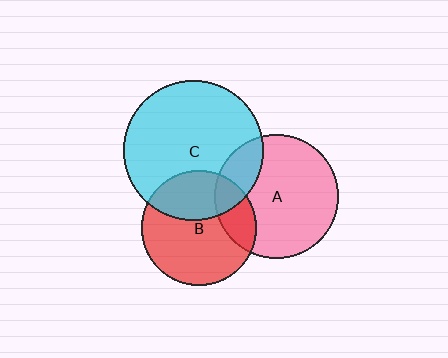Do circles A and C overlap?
Yes.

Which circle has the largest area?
Circle C (cyan).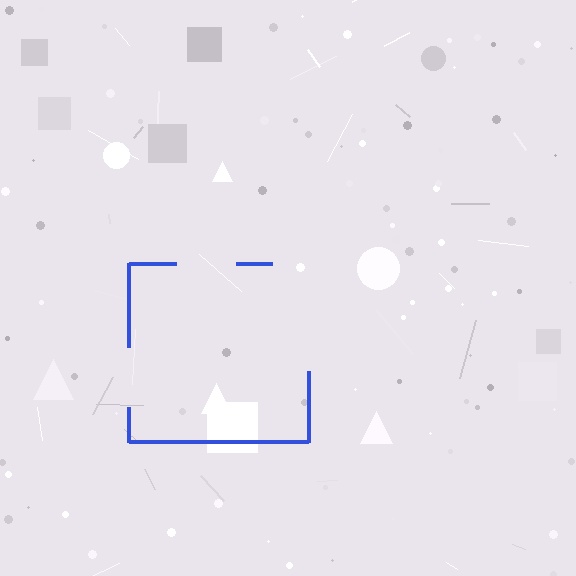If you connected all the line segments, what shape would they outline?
They would outline a square.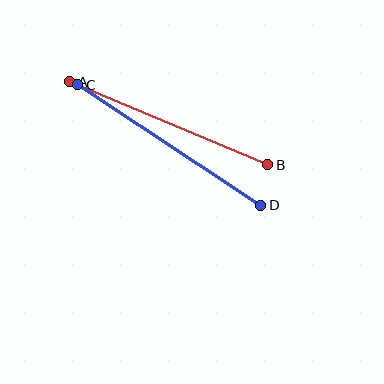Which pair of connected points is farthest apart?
Points C and D are farthest apart.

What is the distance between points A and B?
The distance is approximately 214 pixels.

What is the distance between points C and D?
The distance is approximately 219 pixels.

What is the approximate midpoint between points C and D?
The midpoint is at approximately (169, 145) pixels.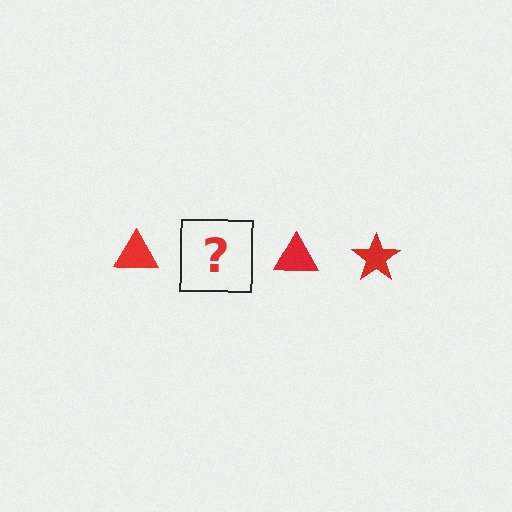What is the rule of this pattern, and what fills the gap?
The rule is that the pattern cycles through triangle, star shapes in red. The gap should be filled with a red star.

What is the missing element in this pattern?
The missing element is a red star.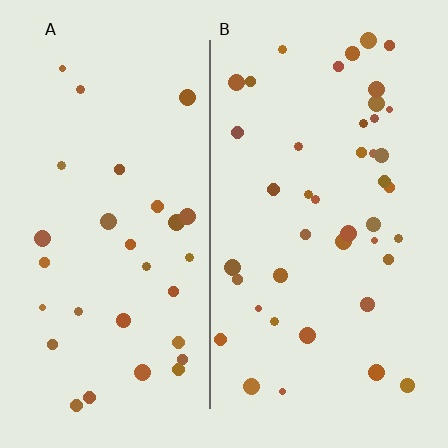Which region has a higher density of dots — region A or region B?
B (the right).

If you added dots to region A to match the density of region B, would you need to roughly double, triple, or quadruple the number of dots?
Approximately double.